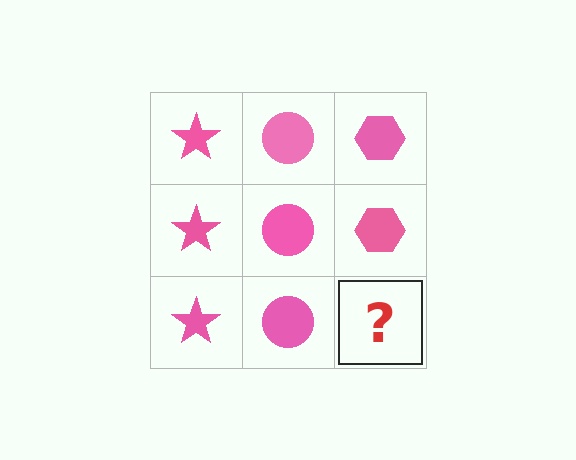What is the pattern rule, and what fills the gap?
The rule is that each column has a consistent shape. The gap should be filled with a pink hexagon.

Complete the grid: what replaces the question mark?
The question mark should be replaced with a pink hexagon.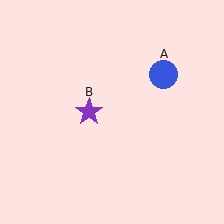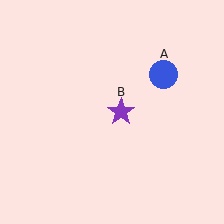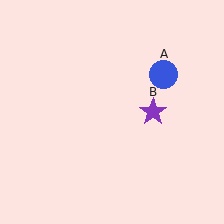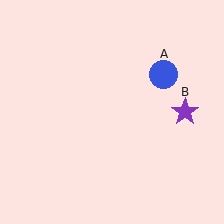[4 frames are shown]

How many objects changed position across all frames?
1 object changed position: purple star (object B).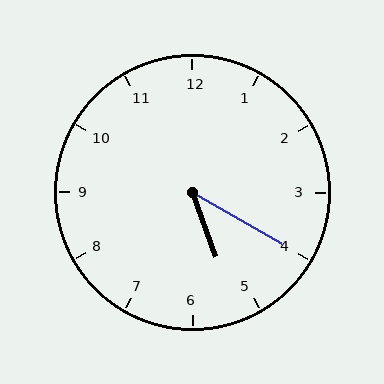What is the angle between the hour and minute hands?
Approximately 40 degrees.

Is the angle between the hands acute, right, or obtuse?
It is acute.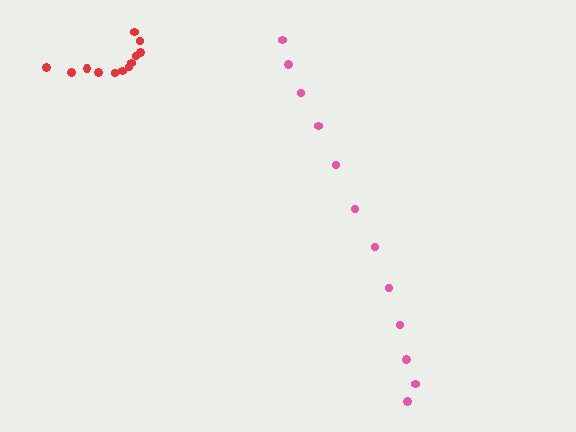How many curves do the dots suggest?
There are 2 distinct paths.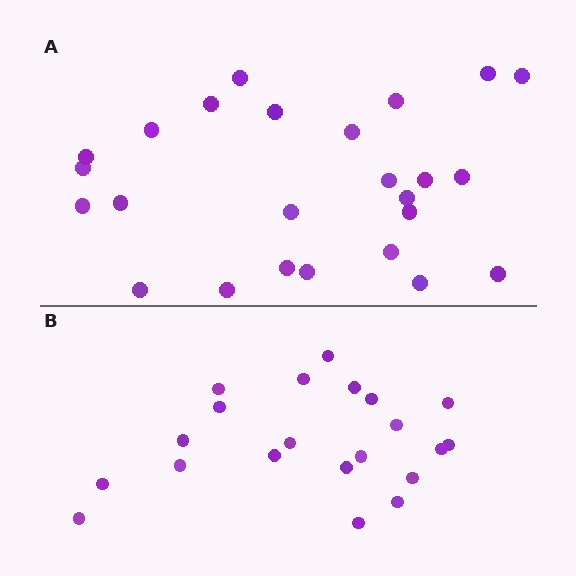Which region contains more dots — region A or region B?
Region A (the top region) has more dots.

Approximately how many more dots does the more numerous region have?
Region A has about 4 more dots than region B.